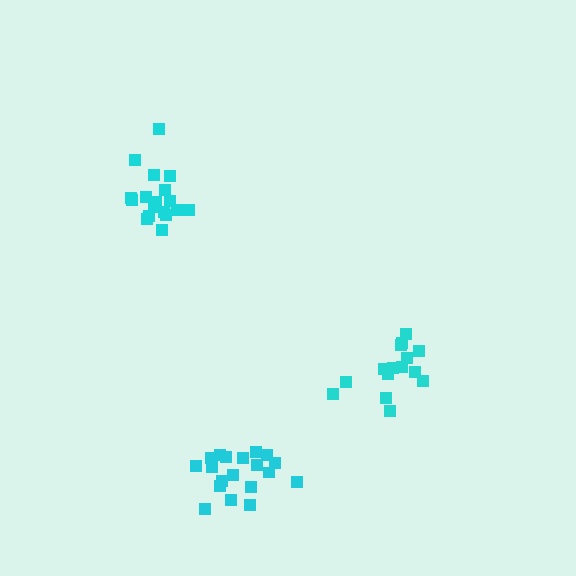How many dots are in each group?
Group 1: 15 dots, Group 2: 19 dots, Group 3: 18 dots (52 total).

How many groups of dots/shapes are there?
There are 3 groups.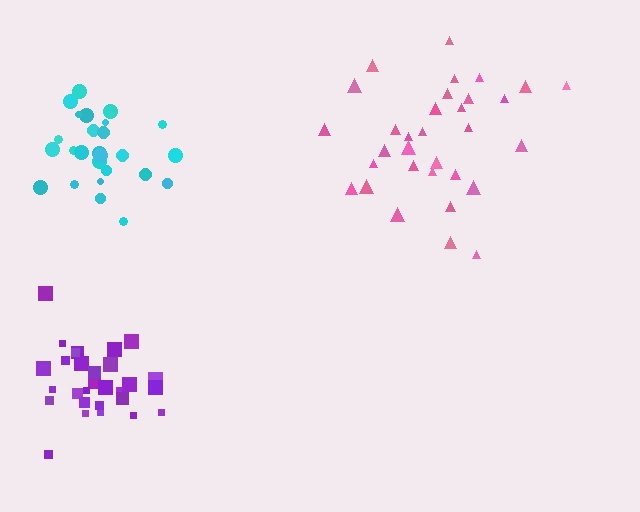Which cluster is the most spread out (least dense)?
Pink.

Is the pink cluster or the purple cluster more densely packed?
Purple.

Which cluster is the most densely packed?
Purple.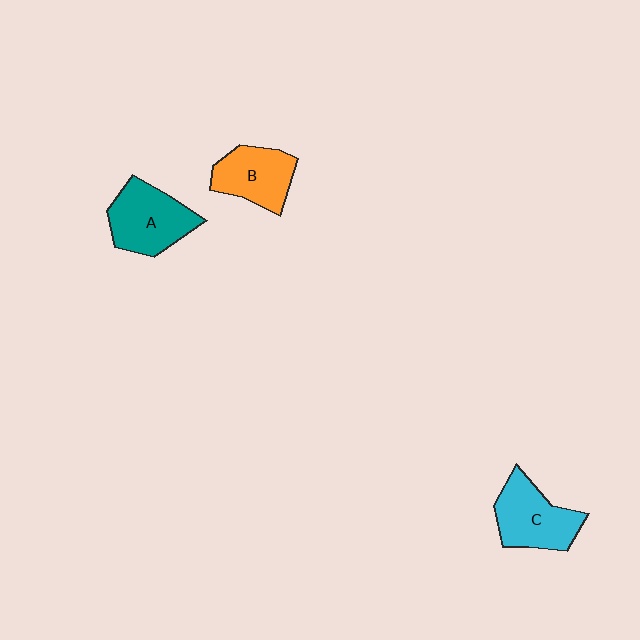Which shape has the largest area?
Shape A (teal).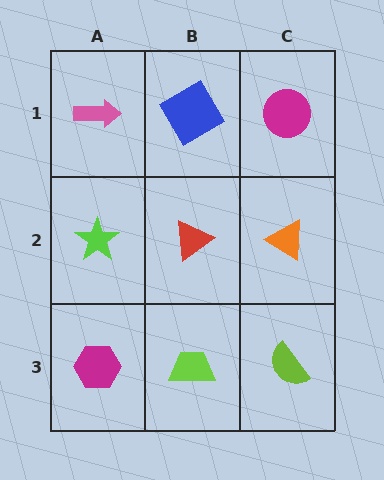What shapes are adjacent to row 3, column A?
A lime star (row 2, column A), a lime trapezoid (row 3, column B).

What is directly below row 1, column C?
An orange triangle.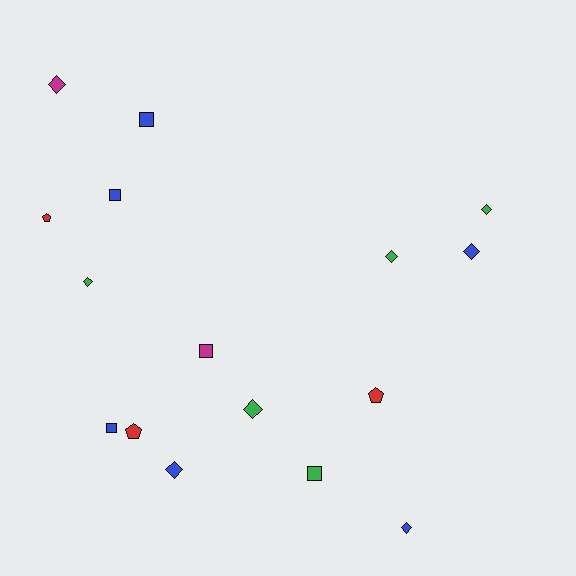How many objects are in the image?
There are 16 objects.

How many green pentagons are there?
There are no green pentagons.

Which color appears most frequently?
Blue, with 6 objects.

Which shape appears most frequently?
Diamond, with 8 objects.